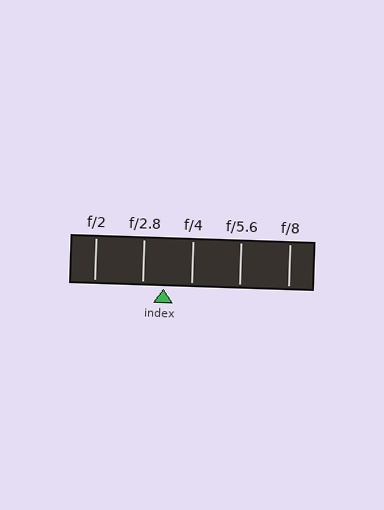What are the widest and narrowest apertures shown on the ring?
The widest aperture shown is f/2 and the narrowest is f/8.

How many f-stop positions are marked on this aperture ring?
There are 5 f-stop positions marked.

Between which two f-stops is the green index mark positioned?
The index mark is between f/2.8 and f/4.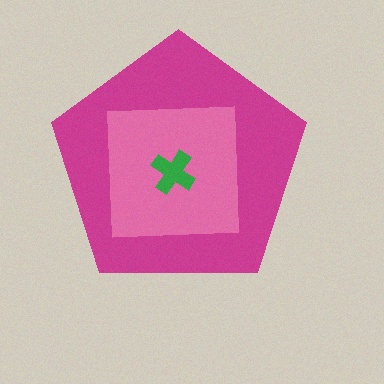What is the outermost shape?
The magenta pentagon.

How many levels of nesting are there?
3.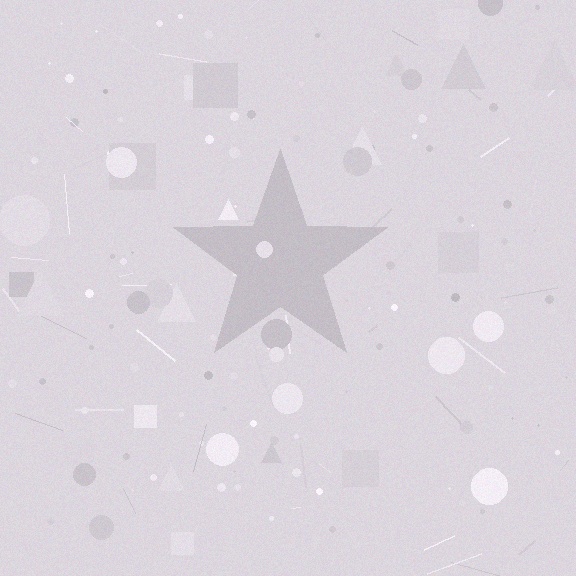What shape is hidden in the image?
A star is hidden in the image.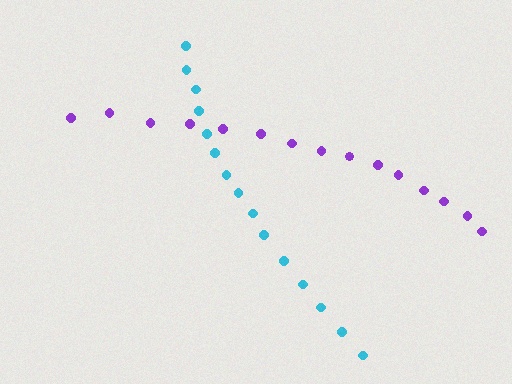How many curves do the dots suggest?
There are 2 distinct paths.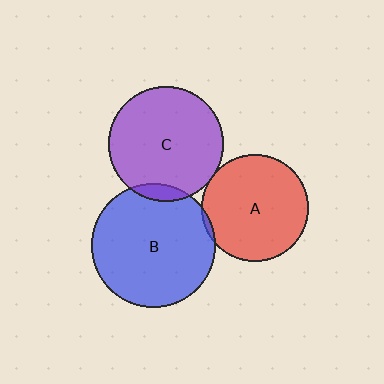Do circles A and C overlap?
Yes.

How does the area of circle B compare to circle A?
Approximately 1.4 times.